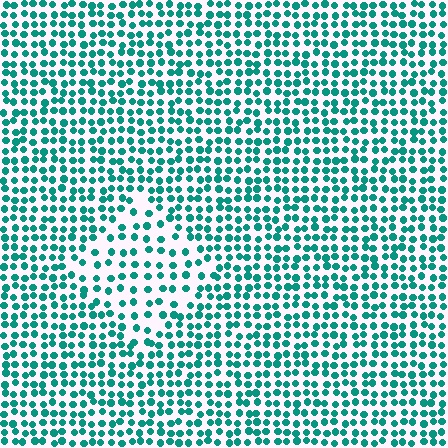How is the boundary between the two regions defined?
The boundary is defined by a change in element density (approximately 1.8x ratio). All elements are the same color, size, and shape.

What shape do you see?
I see a diamond.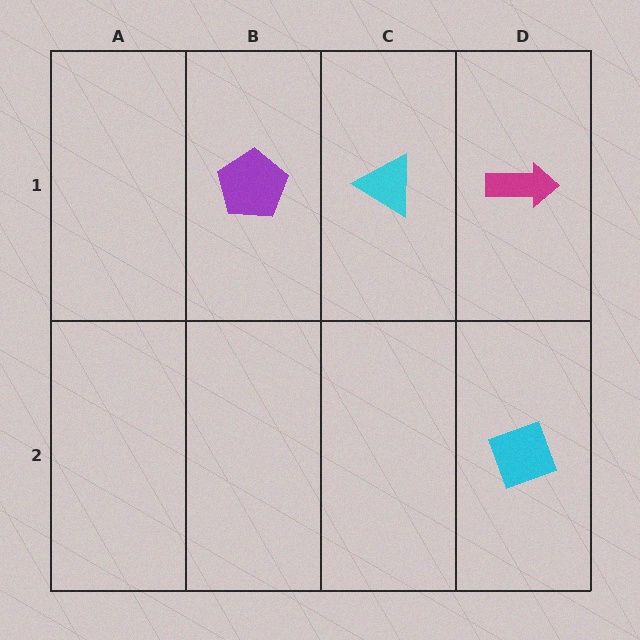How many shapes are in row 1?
3 shapes.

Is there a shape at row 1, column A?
No, that cell is empty.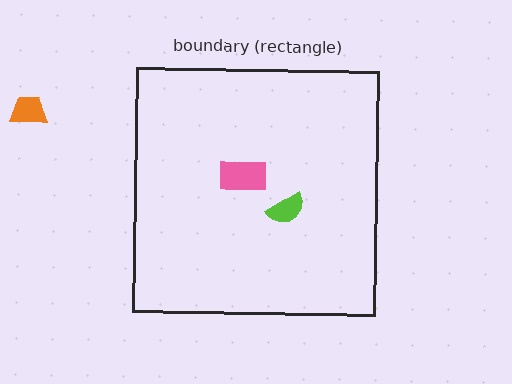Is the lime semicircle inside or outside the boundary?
Inside.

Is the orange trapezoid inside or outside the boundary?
Outside.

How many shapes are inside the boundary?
2 inside, 1 outside.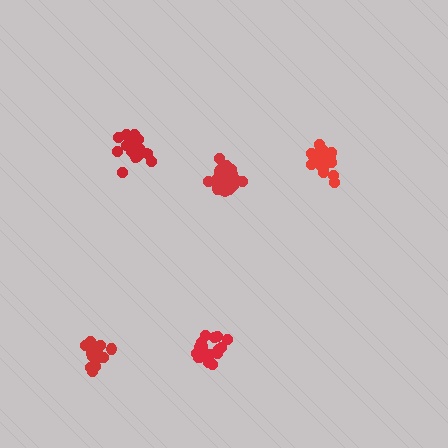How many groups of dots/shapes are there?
There are 5 groups.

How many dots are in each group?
Group 1: 21 dots, Group 2: 21 dots, Group 3: 20 dots, Group 4: 16 dots, Group 5: 18 dots (96 total).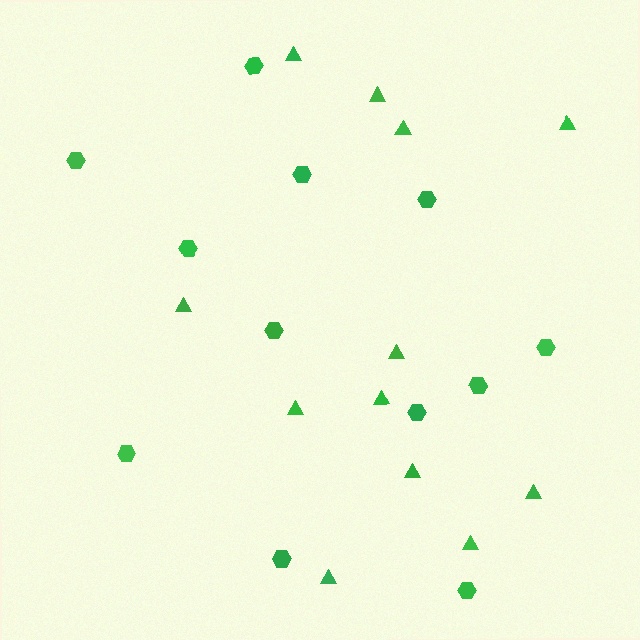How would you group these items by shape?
There are 2 groups: one group of triangles (12) and one group of hexagons (12).